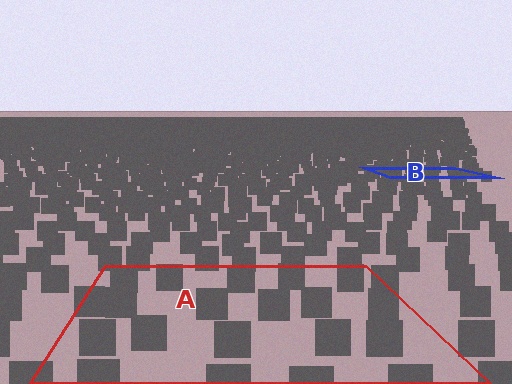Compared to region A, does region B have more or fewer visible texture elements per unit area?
Region B has more texture elements per unit area — they are packed more densely because it is farther away.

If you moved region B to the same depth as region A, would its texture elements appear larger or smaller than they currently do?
They would appear larger. At a closer depth, the same texture elements are projected at a bigger on-screen size.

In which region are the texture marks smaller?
The texture marks are smaller in region B, because it is farther away.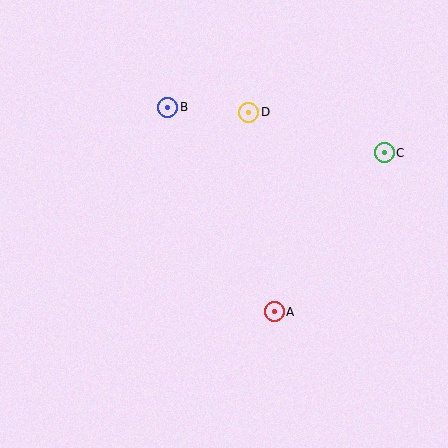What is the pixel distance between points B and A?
The distance between B and A is 231 pixels.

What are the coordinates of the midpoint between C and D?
The midpoint between C and D is at (317, 132).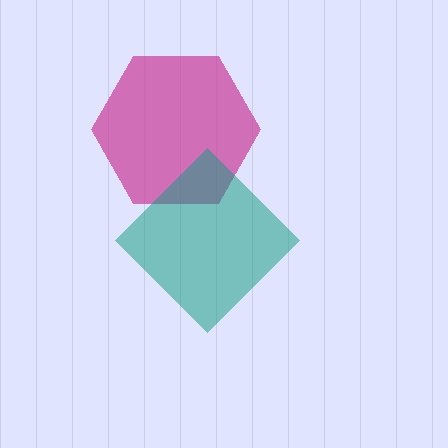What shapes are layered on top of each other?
The layered shapes are: a magenta hexagon, a teal diamond.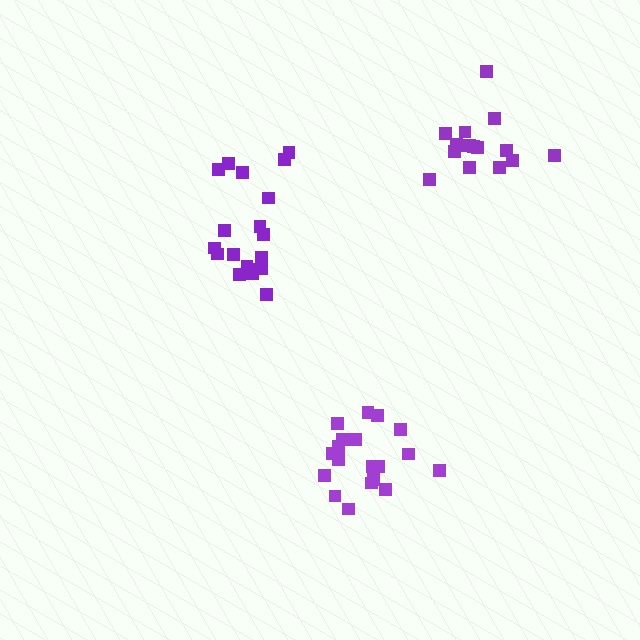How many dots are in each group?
Group 1: 19 dots, Group 2: 16 dots, Group 3: 19 dots (54 total).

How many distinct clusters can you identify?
There are 3 distinct clusters.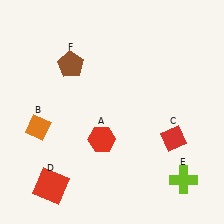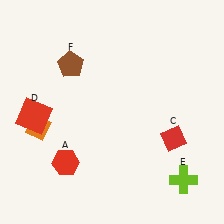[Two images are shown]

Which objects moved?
The objects that moved are: the red hexagon (A), the red square (D).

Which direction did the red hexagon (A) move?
The red hexagon (A) moved left.